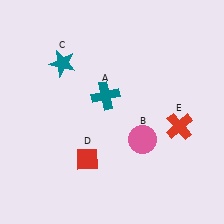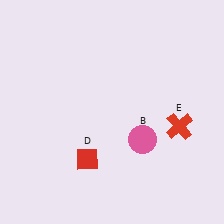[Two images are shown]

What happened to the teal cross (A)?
The teal cross (A) was removed in Image 2. It was in the top-left area of Image 1.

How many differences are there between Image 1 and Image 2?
There are 2 differences between the two images.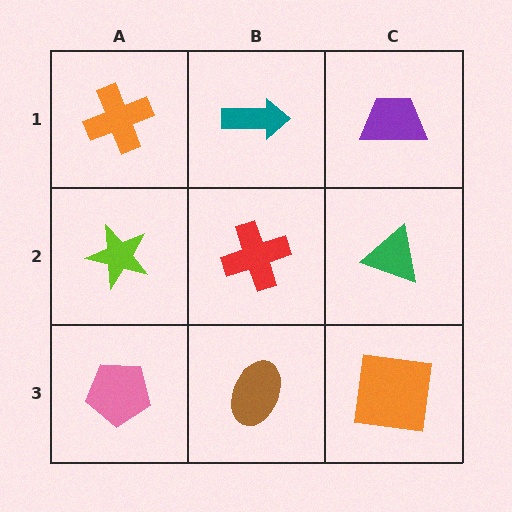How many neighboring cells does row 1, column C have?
2.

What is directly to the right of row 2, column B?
A green triangle.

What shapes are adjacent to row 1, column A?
A lime star (row 2, column A), a teal arrow (row 1, column B).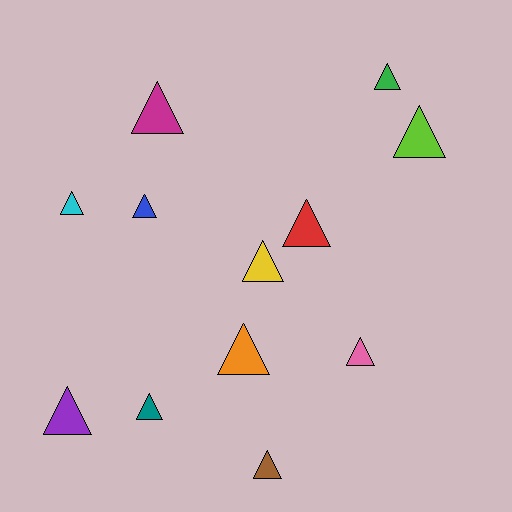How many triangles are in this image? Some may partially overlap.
There are 12 triangles.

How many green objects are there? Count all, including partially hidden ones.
There is 1 green object.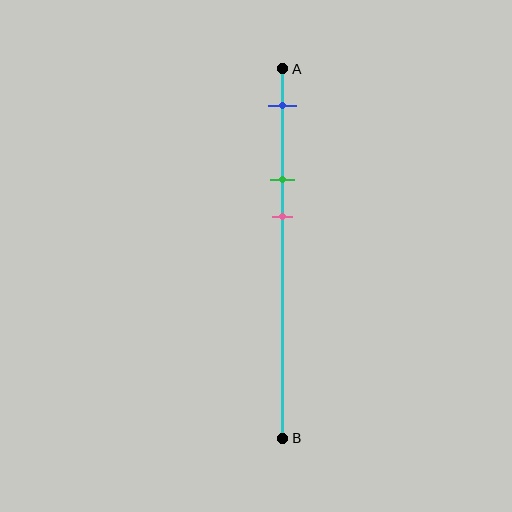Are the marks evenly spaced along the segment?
Yes, the marks are approximately evenly spaced.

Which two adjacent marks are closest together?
The green and pink marks are the closest adjacent pair.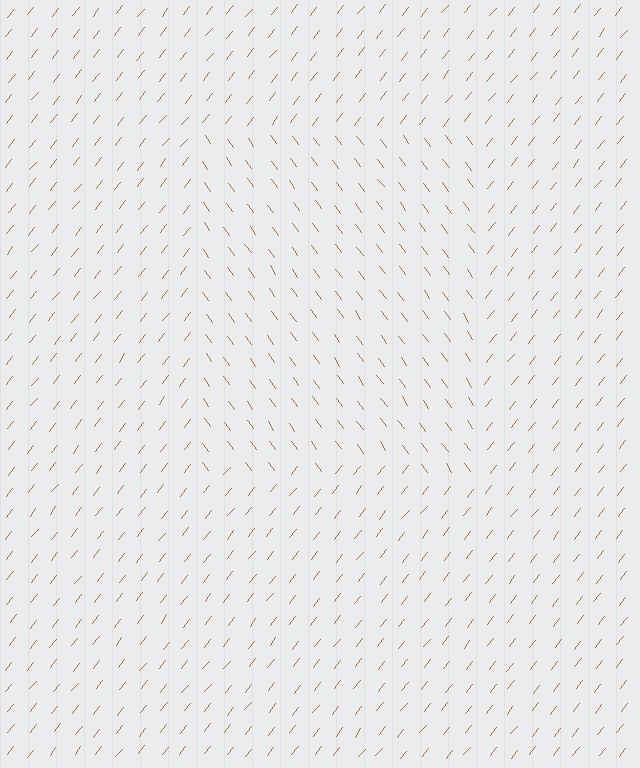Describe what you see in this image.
The image is filled with small brown line segments. A rectangle region in the image has lines oriented differently from the surrounding lines, creating a visible texture boundary.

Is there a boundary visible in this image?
Yes, there is a texture boundary formed by a change in line orientation.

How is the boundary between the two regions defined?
The boundary is defined purely by a change in line orientation (approximately 74 degrees difference). All lines are the same color and thickness.